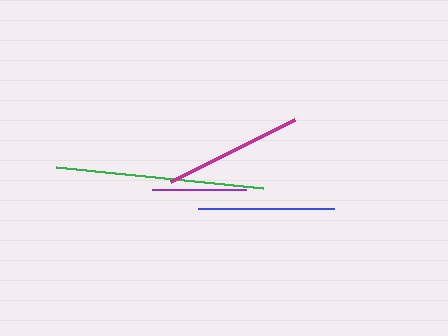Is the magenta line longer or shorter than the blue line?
The magenta line is longer than the blue line.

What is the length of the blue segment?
The blue segment is approximately 136 pixels long.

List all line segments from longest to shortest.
From longest to shortest: green, magenta, blue, purple.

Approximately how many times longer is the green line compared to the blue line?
The green line is approximately 1.5 times the length of the blue line.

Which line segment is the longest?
The green line is the longest at approximately 207 pixels.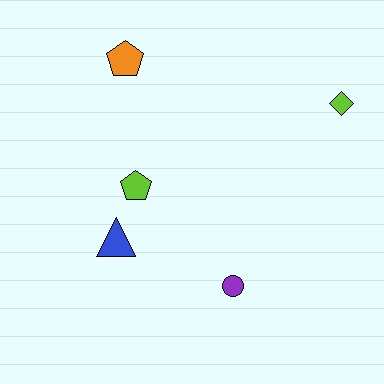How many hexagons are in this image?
There are no hexagons.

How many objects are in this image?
There are 5 objects.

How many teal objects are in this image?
There are no teal objects.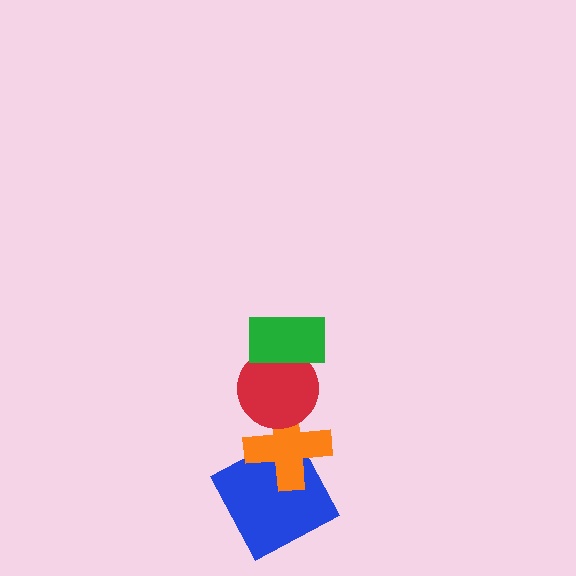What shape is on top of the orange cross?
The red circle is on top of the orange cross.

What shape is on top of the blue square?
The orange cross is on top of the blue square.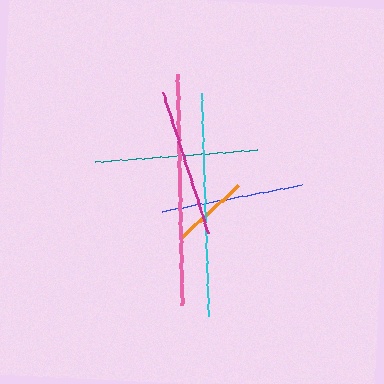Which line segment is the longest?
The pink line is the longest at approximately 230 pixels.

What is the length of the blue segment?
The blue segment is approximately 141 pixels long.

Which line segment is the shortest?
The orange line is the shortest at approximately 77 pixels.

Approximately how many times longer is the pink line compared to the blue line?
The pink line is approximately 1.6 times the length of the blue line.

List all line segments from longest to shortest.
From longest to shortest: pink, cyan, teal, magenta, blue, orange.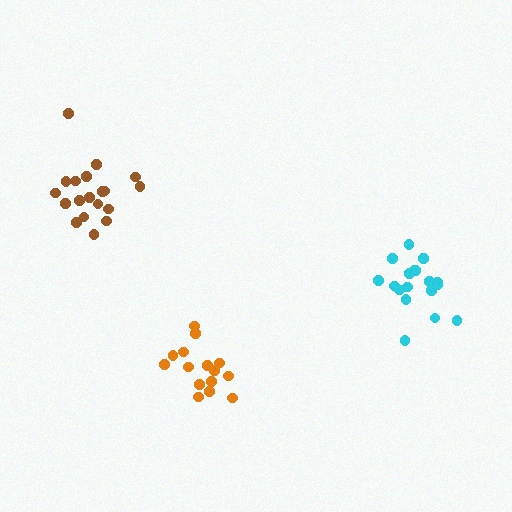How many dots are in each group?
Group 1: 15 dots, Group 2: 18 dots, Group 3: 19 dots (52 total).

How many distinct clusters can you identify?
There are 3 distinct clusters.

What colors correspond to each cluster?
The clusters are colored: orange, cyan, brown.